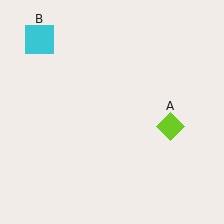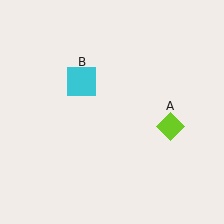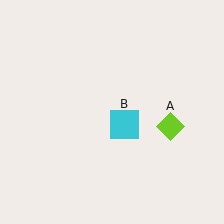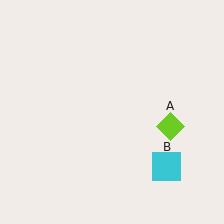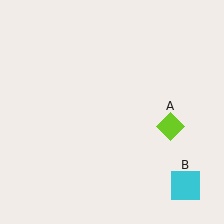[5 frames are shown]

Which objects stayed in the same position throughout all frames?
Lime diamond (object A) remained stationary.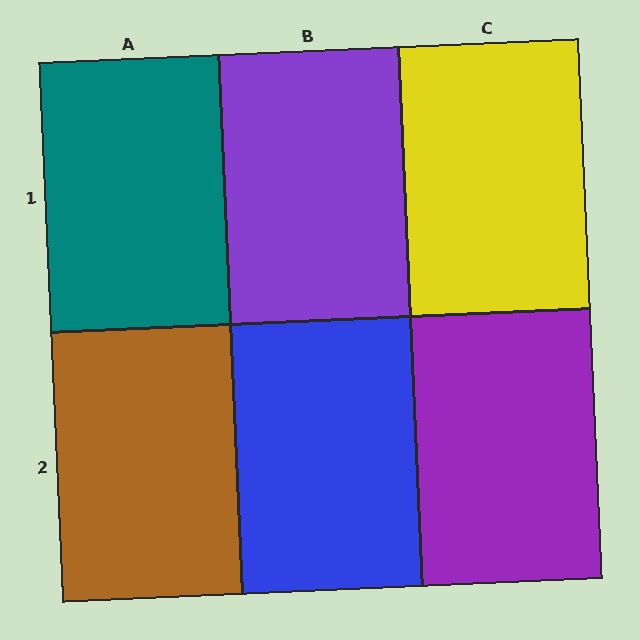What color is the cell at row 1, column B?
Purple.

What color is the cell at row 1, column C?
Yellow.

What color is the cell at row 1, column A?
Teal.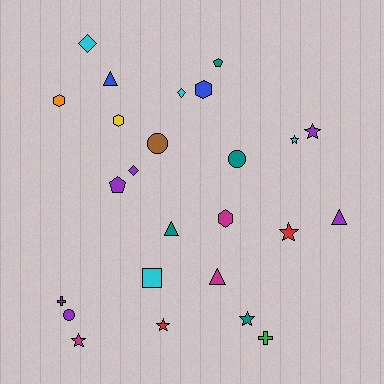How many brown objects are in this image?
There is 1 brown object.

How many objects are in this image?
There are 25 objects.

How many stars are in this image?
There are 6 stars.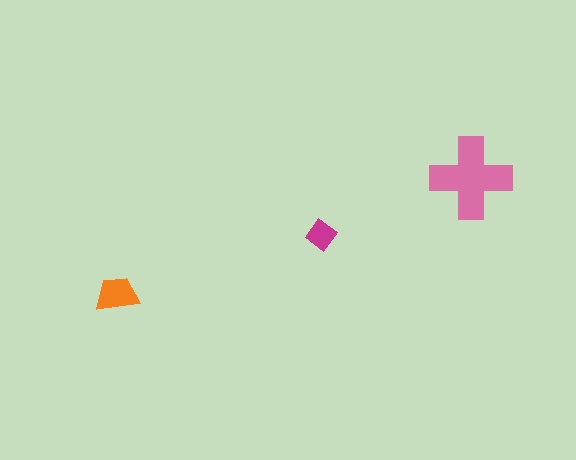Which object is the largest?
The pink cross.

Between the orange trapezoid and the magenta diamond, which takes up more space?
The orange trapezoid.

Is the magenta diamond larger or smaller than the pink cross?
Smaller.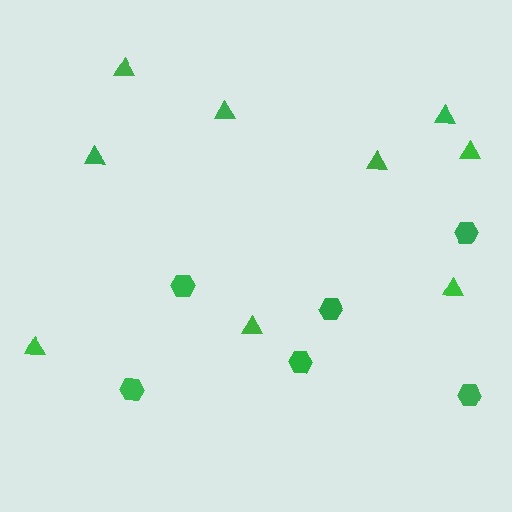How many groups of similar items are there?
There are 2 groups: one group of hexagons (6) and one group of triangles (9).